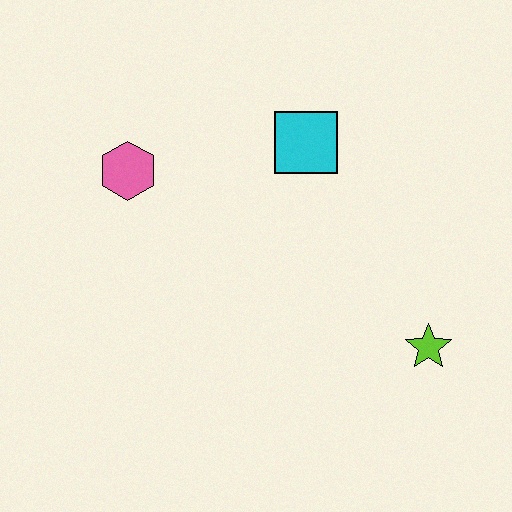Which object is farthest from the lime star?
The pink hexagon is farthest from the lime star.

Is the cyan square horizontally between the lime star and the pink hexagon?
Yes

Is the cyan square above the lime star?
Yes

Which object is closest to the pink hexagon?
The cyan square is closest to the pink hexagon.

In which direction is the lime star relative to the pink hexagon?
The lime star is to the right of the pink hexagon.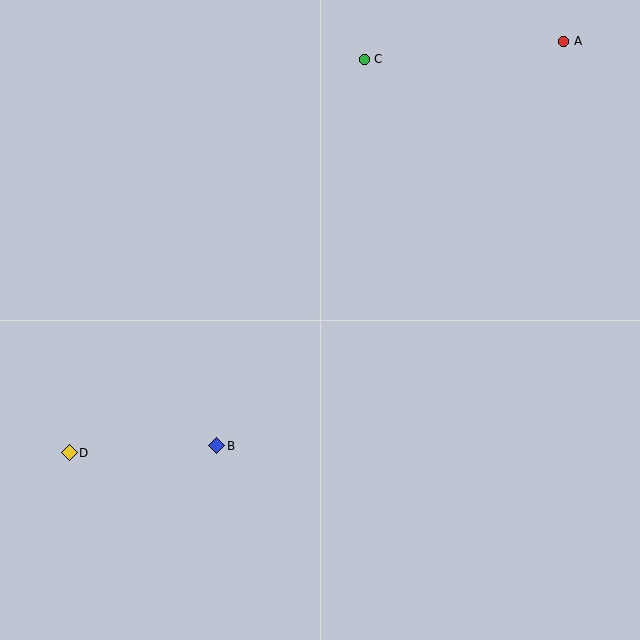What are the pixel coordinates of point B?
Point B is at (217, 446).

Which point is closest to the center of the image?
Point B at (217, 446) is closest to the center.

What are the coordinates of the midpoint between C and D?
The midpoint between C and D is at (217, 256).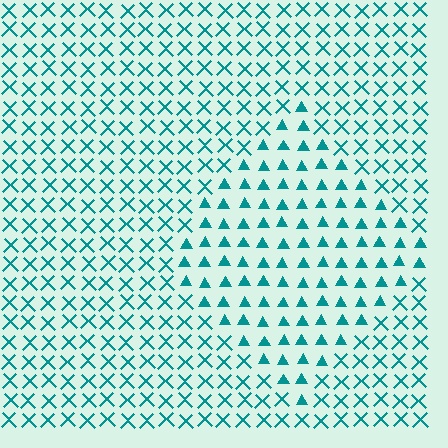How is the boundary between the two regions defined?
The boundary is defined by a change in element shape: triangles inside vs. X marks outside. All elements share the same color and spacing.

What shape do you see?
I see a diamond.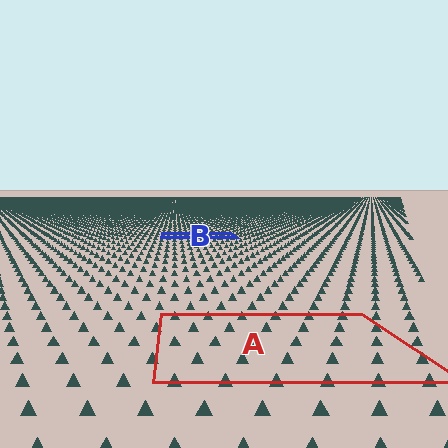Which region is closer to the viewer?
Region A is closer. The texture elements there are larger and more spread out.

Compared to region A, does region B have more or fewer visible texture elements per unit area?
Region B has more texture elements per unit area — they are packed more densely because it is farther away.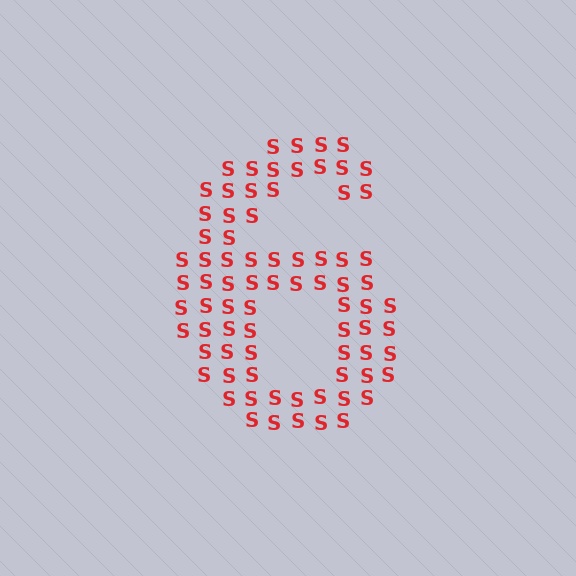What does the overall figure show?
The overall figure shows the digit 6.